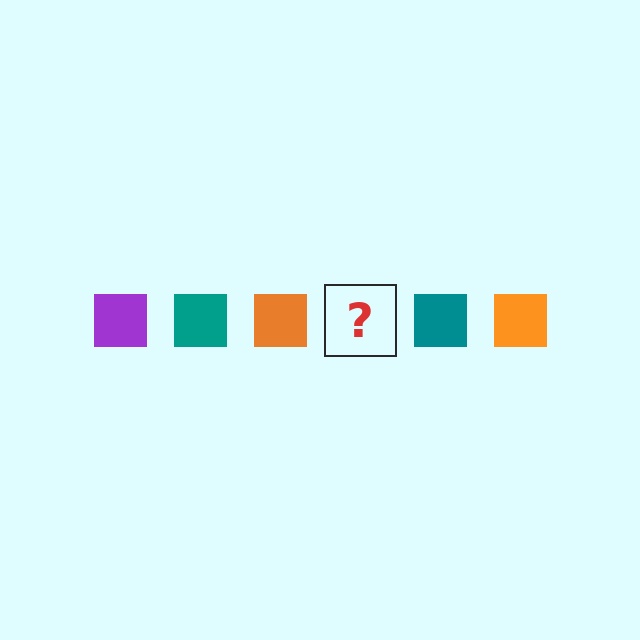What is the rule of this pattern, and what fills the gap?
The rule is that the pattern cycles through purple, teal, orange squares. The gap should be filled with a purple square.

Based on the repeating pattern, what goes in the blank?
The blank should be a purple square.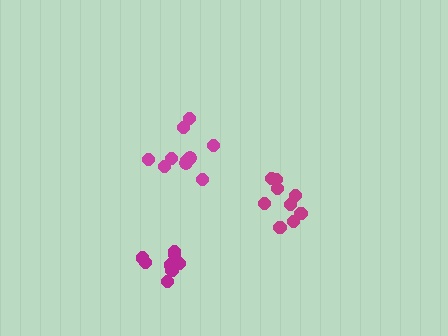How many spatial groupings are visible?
There are 3 spatial groupings.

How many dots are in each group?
Group 1: 9 dots, Group 2: 9 dots, Group 3: 10 dots (28 total).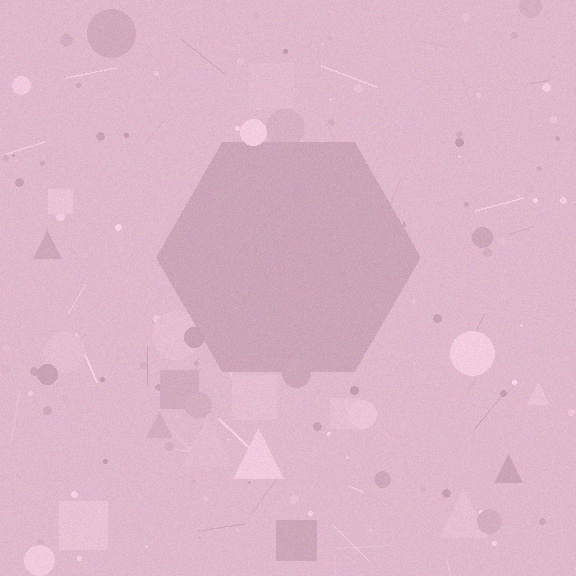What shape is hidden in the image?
A hexagon is hidden in the image.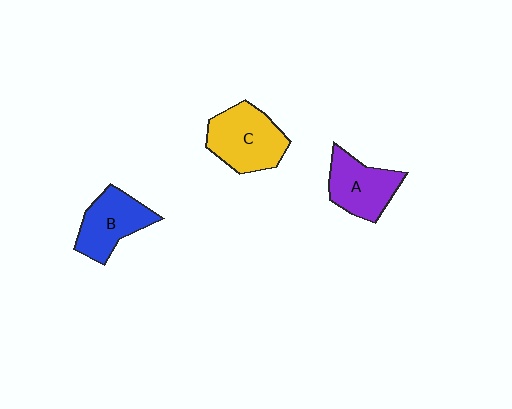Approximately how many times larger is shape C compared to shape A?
Approximately 1.2 times.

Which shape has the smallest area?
Shape A (purple).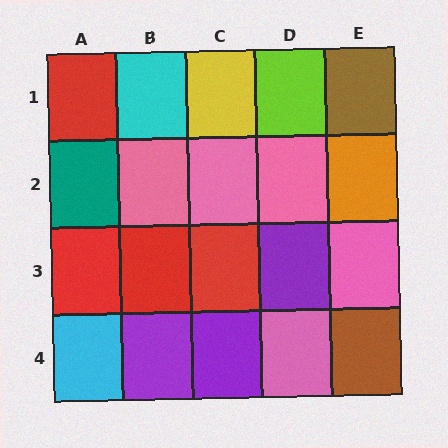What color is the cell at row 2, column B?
Pink.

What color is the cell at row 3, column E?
Pink.